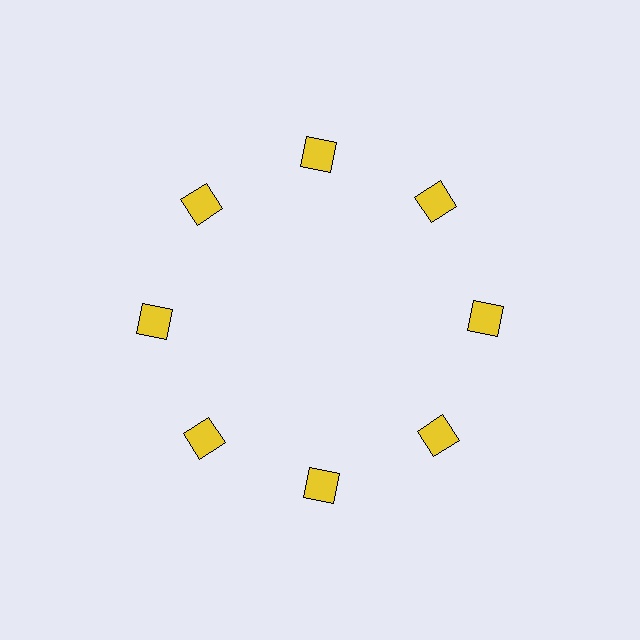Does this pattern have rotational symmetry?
Yes, this pattern has 8-fold rotational symmetry. It looks the same after rotating 45 degrees around the center.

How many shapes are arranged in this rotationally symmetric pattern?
There are 8 shapes, arranged in 8 groups of 1.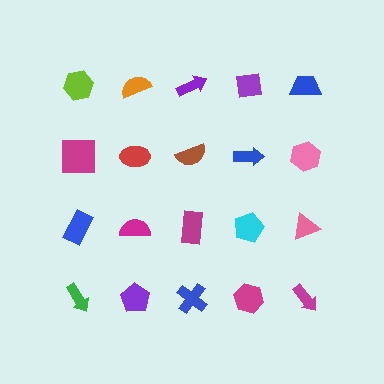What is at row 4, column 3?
A blue cross.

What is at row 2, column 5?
A pink hexagon.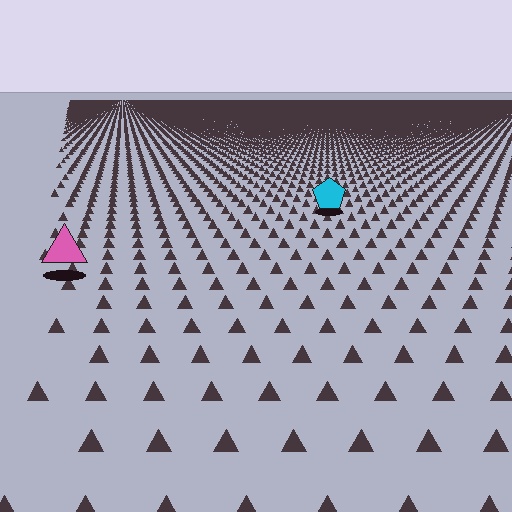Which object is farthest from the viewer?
The cyan pentagon is farthest from the viewer. It appears smaller and the ground texture around it is denser.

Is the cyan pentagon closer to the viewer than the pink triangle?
No. The pink triangle is closer — you can tell from the texture gradient: the ground texture is coarser near it.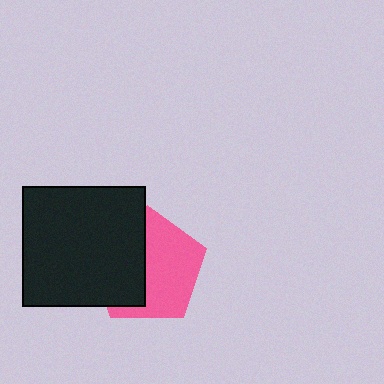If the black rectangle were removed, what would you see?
You would see the complete pink pentagon.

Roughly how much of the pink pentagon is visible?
About half of it is visible (roughly 56%).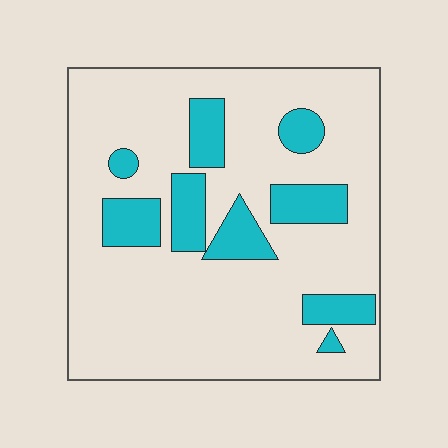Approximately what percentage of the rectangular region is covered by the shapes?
Approximately 20%.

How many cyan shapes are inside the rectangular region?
9.